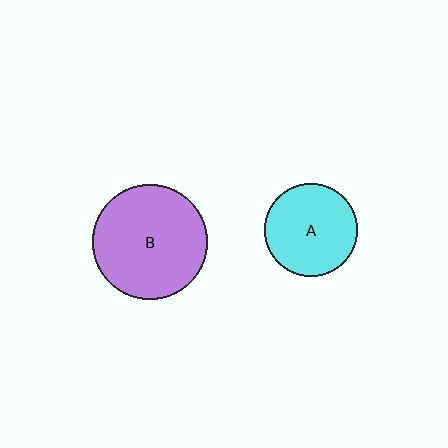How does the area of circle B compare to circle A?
Approximately 1.5 times.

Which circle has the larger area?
Circle B (purple).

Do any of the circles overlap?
No, none of the circles overlap.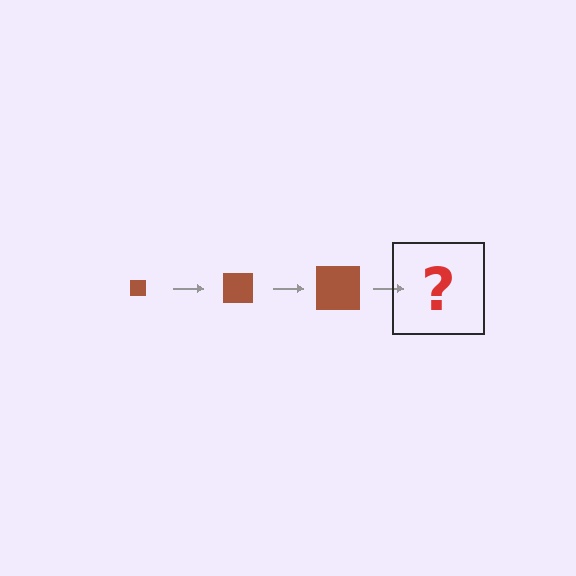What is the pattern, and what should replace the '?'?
The pattern is that the square gets progressively larger each step. The '?' should be a brown square, larger than the previous one.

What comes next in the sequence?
The next element should be a brown square, larger than the previous one.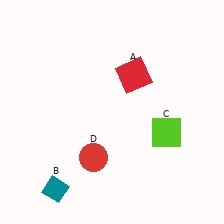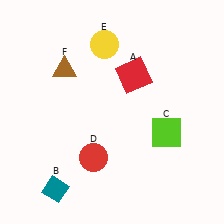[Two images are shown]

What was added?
A yellow circle (E), a brown triangle (F) were added in Image 2.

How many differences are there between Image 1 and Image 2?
There are 2 differences between the two images.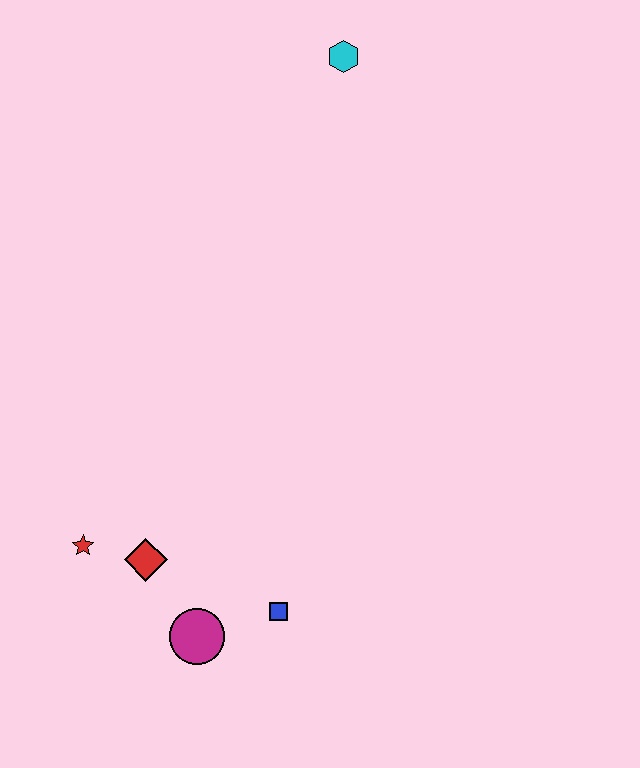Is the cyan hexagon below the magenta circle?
No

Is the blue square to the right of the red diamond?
Yes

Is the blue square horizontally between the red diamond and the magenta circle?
No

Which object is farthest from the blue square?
The cyan hexagon is farthest from the blue square.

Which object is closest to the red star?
The red diamond is closest to the red star.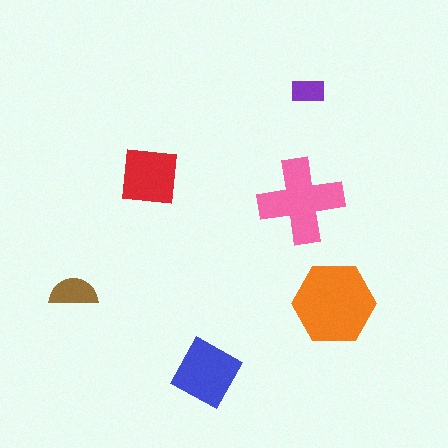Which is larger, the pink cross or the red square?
The pink cross.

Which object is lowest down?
The blue square is bottommost.